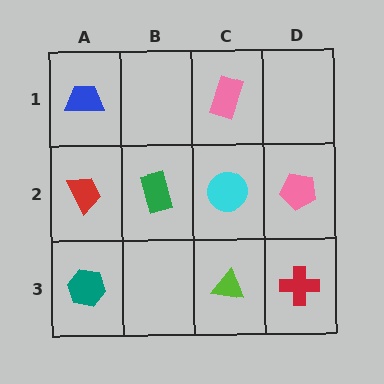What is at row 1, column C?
A pink rectangle.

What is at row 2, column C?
A cyan circle.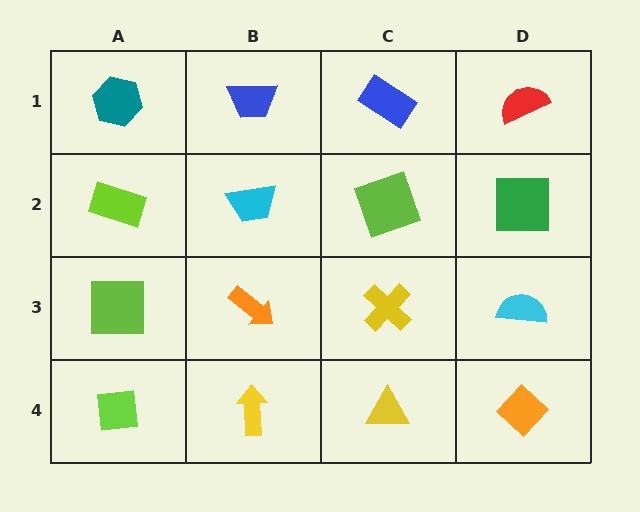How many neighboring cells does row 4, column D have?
2.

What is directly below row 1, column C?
A lime square.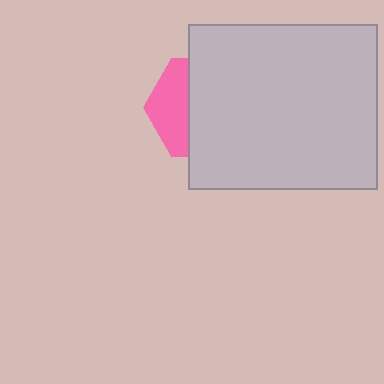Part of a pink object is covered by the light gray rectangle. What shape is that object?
It is a hexagon.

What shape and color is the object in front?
The object in front is a light gray rectangle.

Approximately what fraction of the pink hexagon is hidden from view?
Roughly 65% of the pink hexagon is hidden behind the light gray rectangle.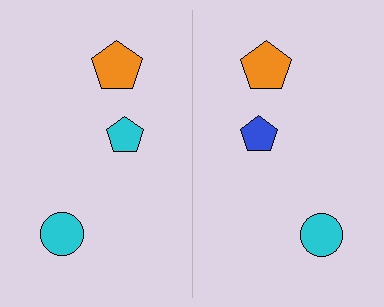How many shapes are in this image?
There are 6 shapes in this image.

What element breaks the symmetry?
The blue pentagon on the right side breaks the symmetry — its mirror counterpart is cyan.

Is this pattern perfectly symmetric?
No, the pattern is not perfectly symmetric. The blue pentagon on the right side breaks the symmetry — its mirror counterpart is cyan.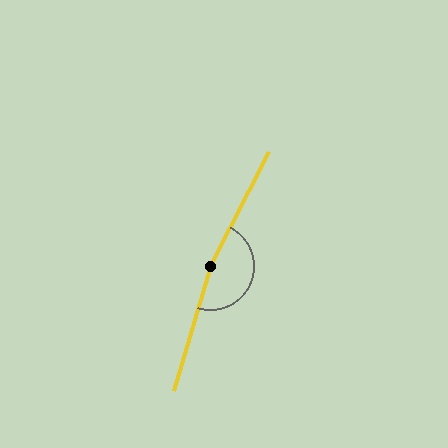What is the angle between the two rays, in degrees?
Approximately 169 degrees.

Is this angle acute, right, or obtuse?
It is obtuse.